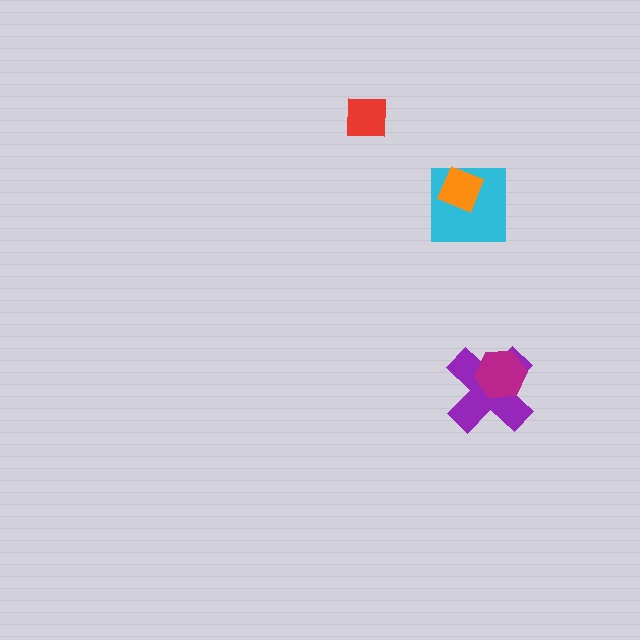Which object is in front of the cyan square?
The orange diamond is in front of the cyan square.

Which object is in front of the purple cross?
The magenta hexagon is in front of the purple cross.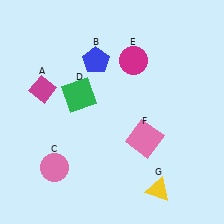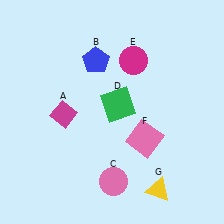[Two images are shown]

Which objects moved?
The objects that moved are: the magenta diamond (A), the pink circle (C), the green square (D).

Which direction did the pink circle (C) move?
The pink circle (C) moved right.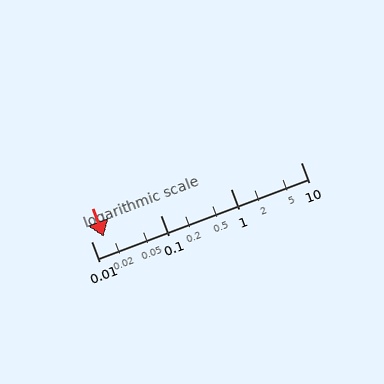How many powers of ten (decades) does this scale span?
The scale spans 3 decades, from 0.01 to 10.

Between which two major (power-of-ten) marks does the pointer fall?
The pointer is between 0.01 and 0.1.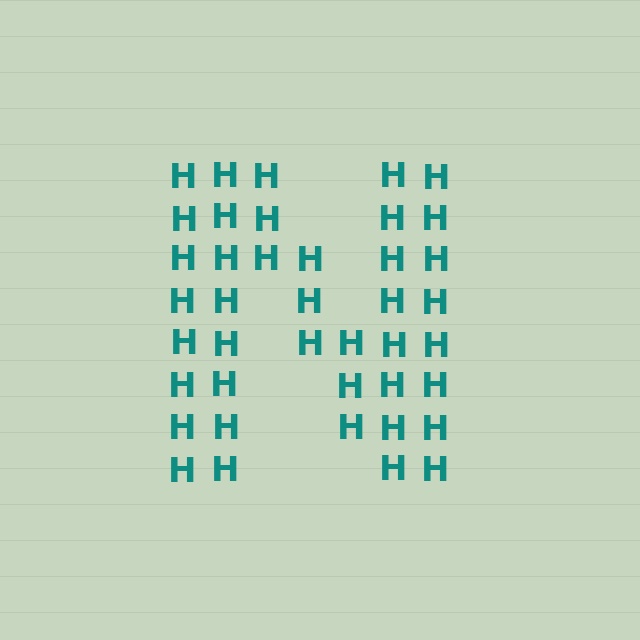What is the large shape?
The large shape is the letter N.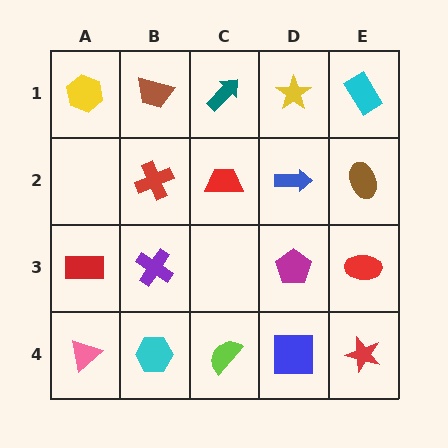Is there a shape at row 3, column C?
No, that cell is empty.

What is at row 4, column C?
A lime semicircle.